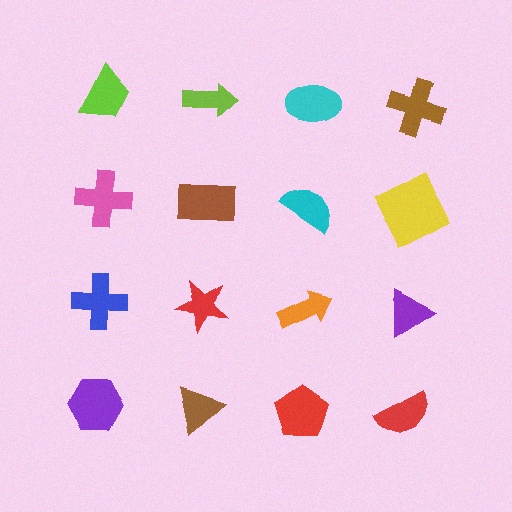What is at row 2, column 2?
A brown rectangle.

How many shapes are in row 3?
4 shapes.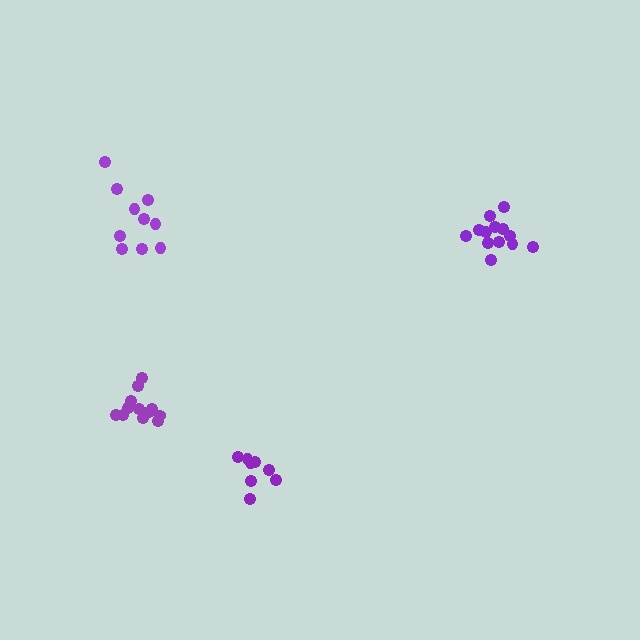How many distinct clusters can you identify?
There are 4 distinct clusters.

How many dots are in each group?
Group 1: 10 dots, Group 2: 13 dots, Group 3: 8 dots, Group 4: 12 dots (43 total).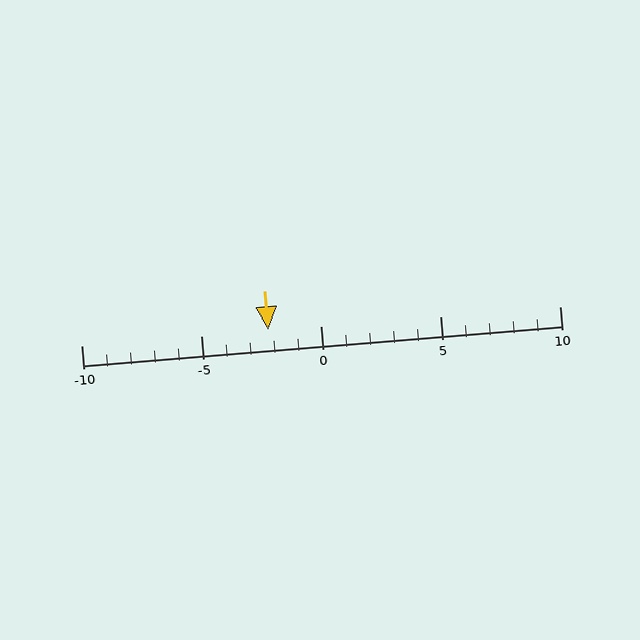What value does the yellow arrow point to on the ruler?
The yellow arrow points to approximately -2.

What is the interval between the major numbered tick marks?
The major tick marks are spaced 5 units apart.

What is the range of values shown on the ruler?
The ruler shows values from -10 to 10.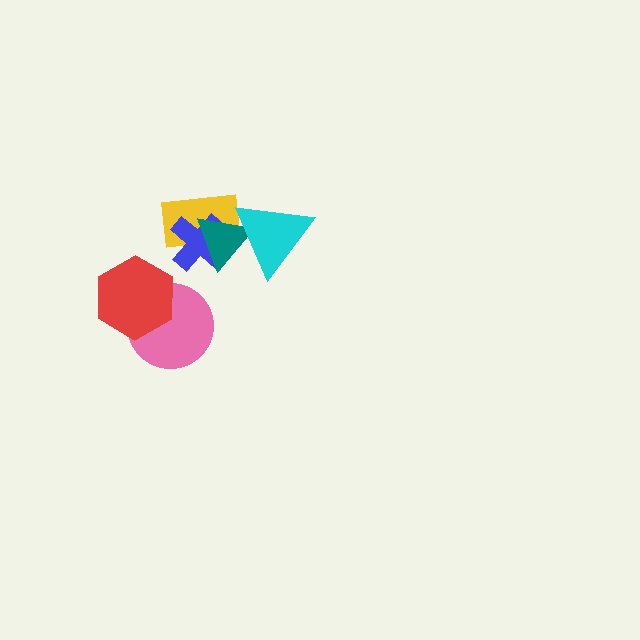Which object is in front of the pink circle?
The red hexagon is in front of the pink circle.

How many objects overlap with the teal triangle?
3 objects overlap with the teal triangle.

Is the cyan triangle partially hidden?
No, no other shape covers it.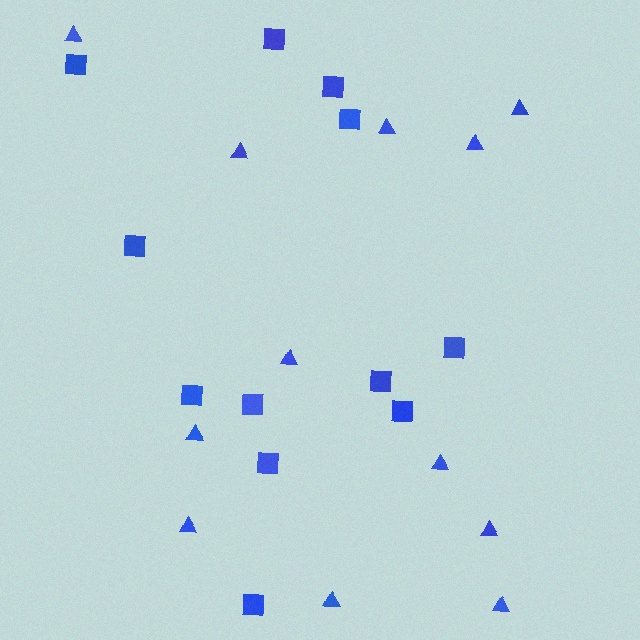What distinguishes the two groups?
There are 2 groups: one group of squares (12) and one group of triangles (12).